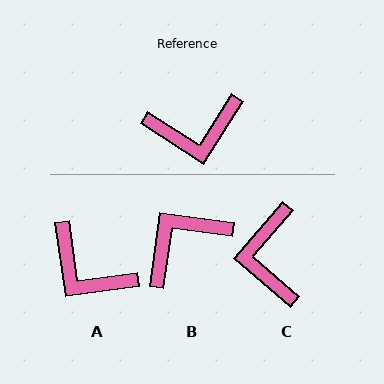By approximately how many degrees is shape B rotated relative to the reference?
Approximately 155 degrees clockwise.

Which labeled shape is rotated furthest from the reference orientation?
B, about 155 degrees away.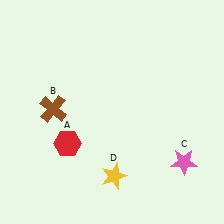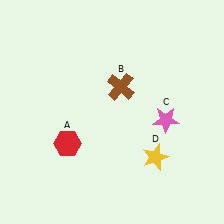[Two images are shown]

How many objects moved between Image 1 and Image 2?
3 objects moved between the two images.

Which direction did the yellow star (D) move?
The yellow star (D) moved right.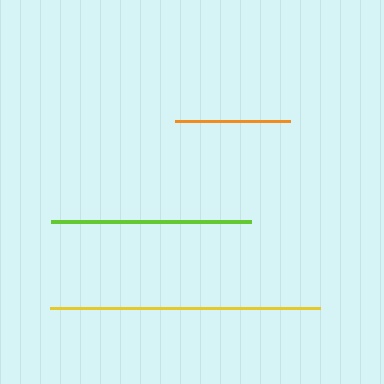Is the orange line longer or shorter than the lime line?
The lime line is longer than the orange line.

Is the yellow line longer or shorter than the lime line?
The yellow line is longer than the lime line.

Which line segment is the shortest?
The orange line is the shortest at approximately 115 pixels.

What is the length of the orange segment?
The orange segment is approximately 115 pixels long.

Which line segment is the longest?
The yellow line is the longest at approximately 269 pixels.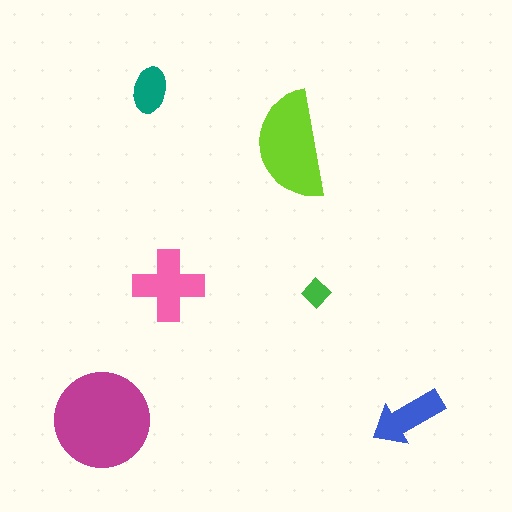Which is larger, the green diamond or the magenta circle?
The magenta circle.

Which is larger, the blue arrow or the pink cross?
The pink cross.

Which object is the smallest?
The green diamond.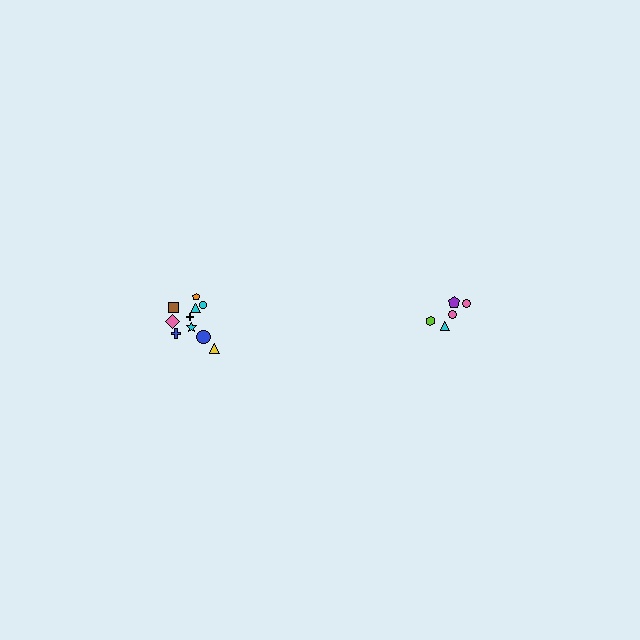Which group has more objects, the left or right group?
The left group.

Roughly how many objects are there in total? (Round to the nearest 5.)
Roughly 15 objects in total.